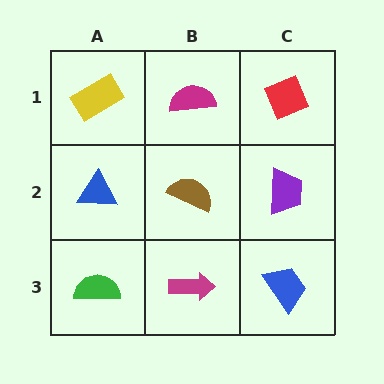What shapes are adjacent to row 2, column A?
A yellow rectangle (row 1, column A), a green semicircle (row 3, column A), a brown semicircle (row 2, column B).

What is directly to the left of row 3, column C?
A magenta arrow.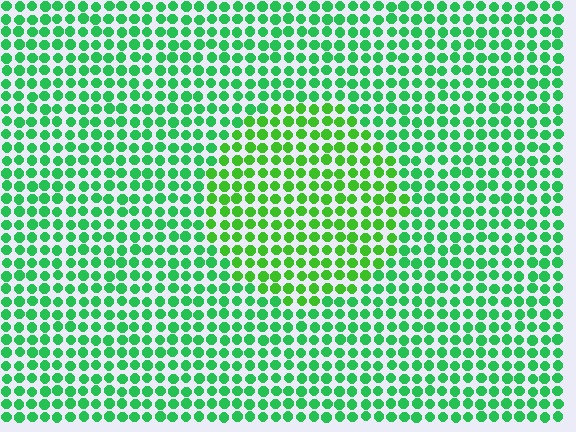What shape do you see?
I see a circle.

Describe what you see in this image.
The image is filled with small green elements in a uniform arrangement. A circle-shaped region is visible where the elements are tinted to a slightly different hue, forming a subtle color boundary.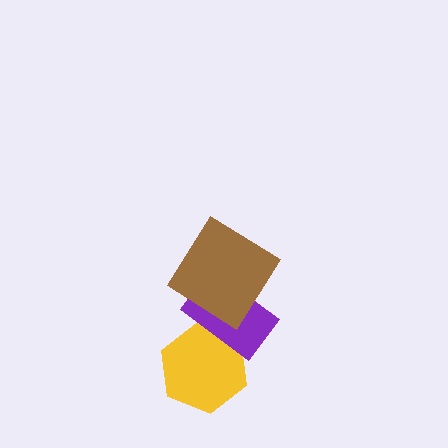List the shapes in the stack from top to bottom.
From top to bottom: the brown diamond, the purple rectangle, the yellow hexagon.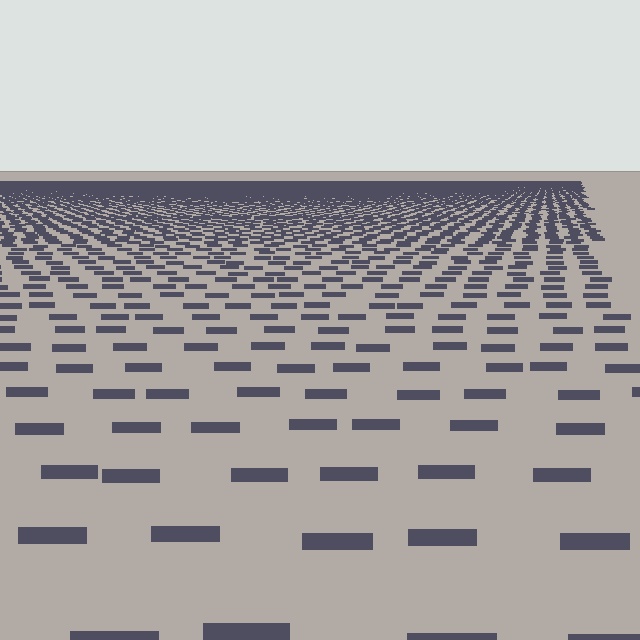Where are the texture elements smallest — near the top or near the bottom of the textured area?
Near the top.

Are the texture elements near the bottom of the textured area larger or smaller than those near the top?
Larger. Near the bottom, elements are closer to the viewer and appear at a bigger on-screen size.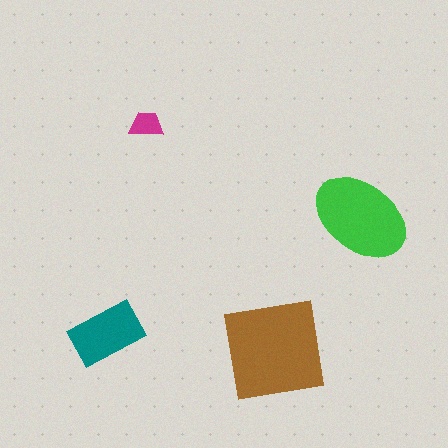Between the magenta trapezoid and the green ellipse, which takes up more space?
The green ellipse.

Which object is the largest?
The brown square.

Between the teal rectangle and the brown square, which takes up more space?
The brown square.